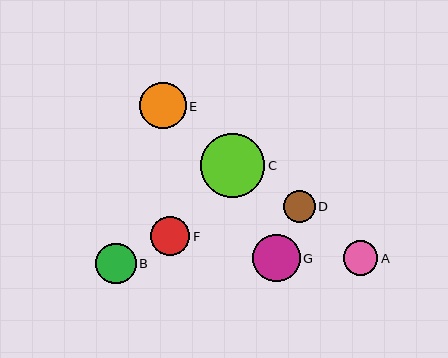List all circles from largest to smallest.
From largest to smallest: C, G, E, B, F, A, D.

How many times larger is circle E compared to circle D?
Circle E is approximately 1.5 times the size of circle D.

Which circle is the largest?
Circle C is the largest with a size of approximately 64 pixels.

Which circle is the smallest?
Circle D is the smallest with a size of approximately 32 pixels.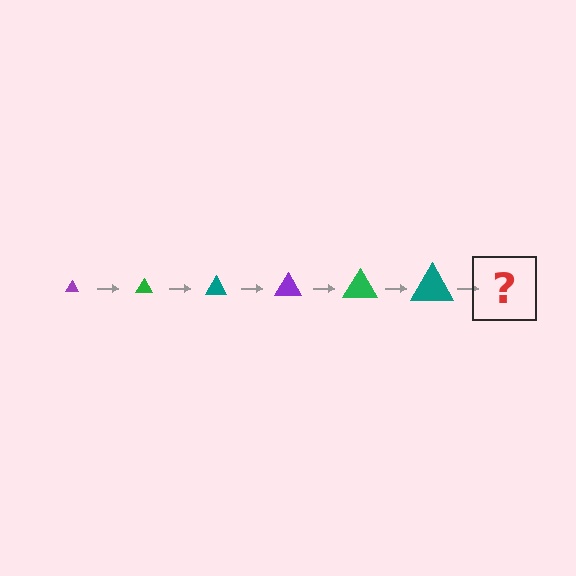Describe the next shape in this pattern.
It should be a purple triangle, larger than the previous one.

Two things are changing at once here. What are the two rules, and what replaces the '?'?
The two rules are that the triangle grows larger each step and the color cycles through purple, green, and teal. The '?' should be a purple triangle, larger than the previous one.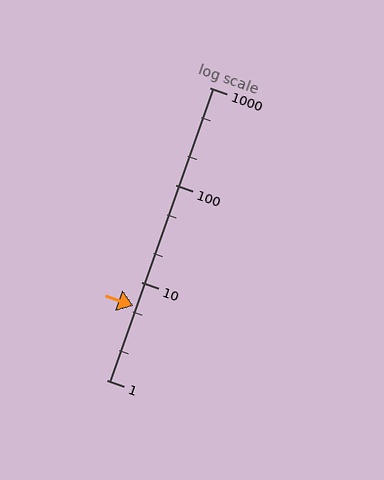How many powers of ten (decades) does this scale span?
The scale spans 3 decades, from 1 to 1000.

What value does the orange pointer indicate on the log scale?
The pointer indicates approximately 5.8.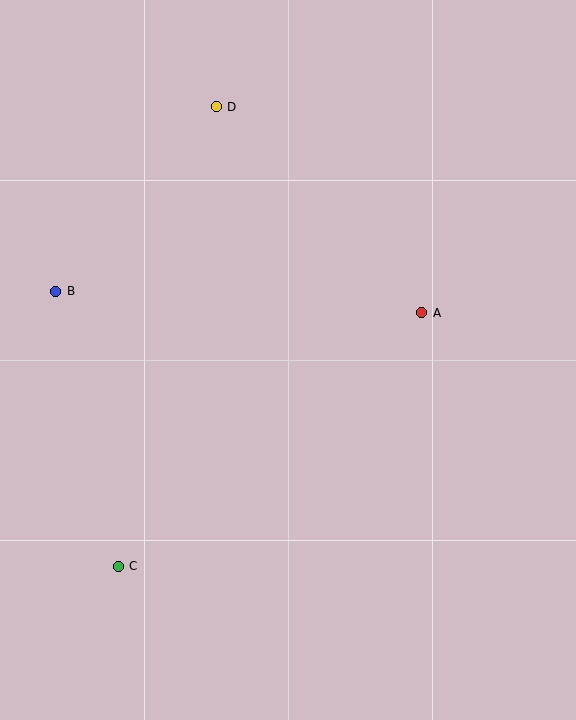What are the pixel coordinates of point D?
Point D is at (216, 107).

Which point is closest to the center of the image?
Point A at (422, 313) is closest to the center.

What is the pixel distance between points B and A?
The distance between B and A is 367 pixels.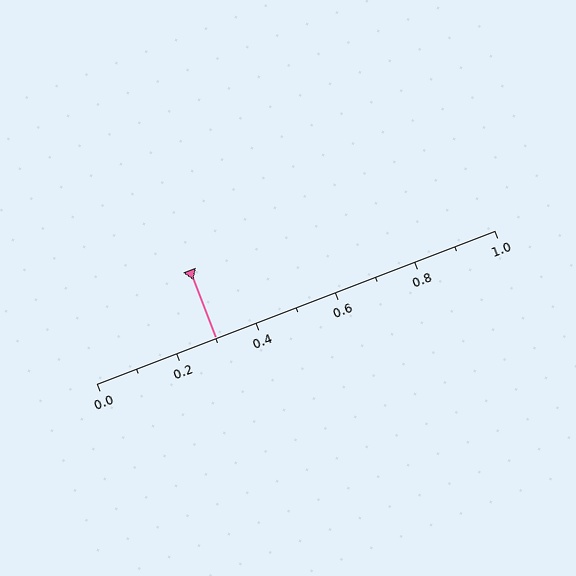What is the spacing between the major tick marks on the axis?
The major ticks are spaced 0.2 apart.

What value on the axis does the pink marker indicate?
The marker indicates approximately 0.3.